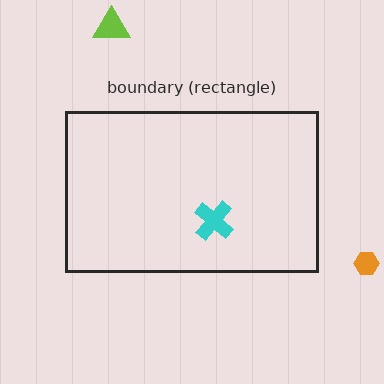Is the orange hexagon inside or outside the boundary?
Outside.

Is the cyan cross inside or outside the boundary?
Inside.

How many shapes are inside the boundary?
1 inside, 2 outside.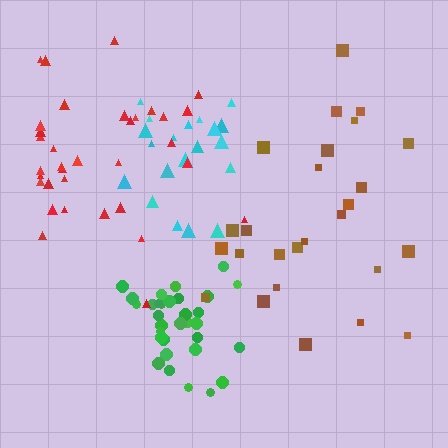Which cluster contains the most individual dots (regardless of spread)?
Green (34).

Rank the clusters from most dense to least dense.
green, cyan, red, brown.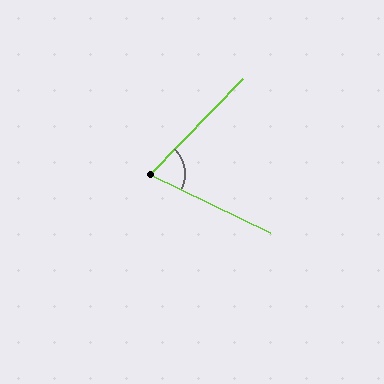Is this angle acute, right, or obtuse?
It is acute.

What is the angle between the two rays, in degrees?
Approximately 71 degrees.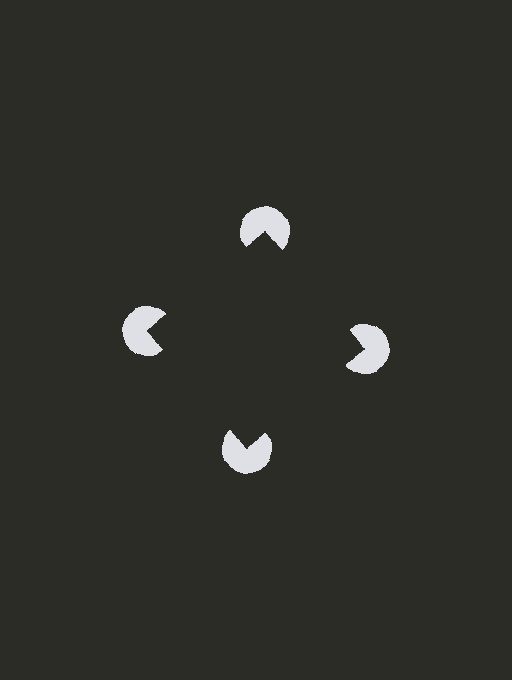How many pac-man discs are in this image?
There are 4 — one at each vertex of the illusory square.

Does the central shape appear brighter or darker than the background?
It typically appears slightly darker than the background, even though no actual brightness change is drawn.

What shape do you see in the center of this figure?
An illusory square — its edges are inferred from the aligned wedge cuts in the pac-man discs, not physically drawn.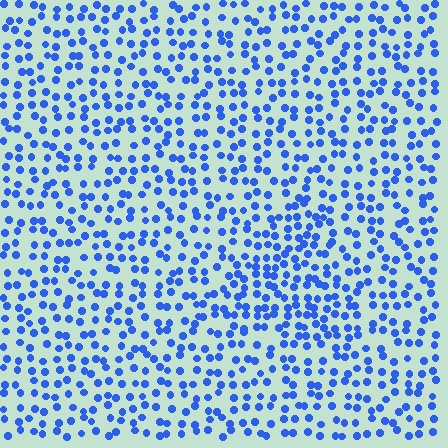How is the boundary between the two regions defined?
The boundary is defined by a change in element density (approximately 1.6x ratio). All elements are the same color, size, and shape.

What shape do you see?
I see a triangle.